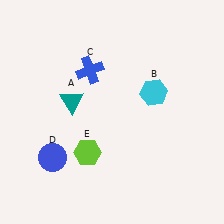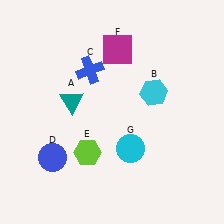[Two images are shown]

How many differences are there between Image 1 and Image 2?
There are 2 differences between the two images.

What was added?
A magenta square (F), a cyan circle (G) were added in Image 2.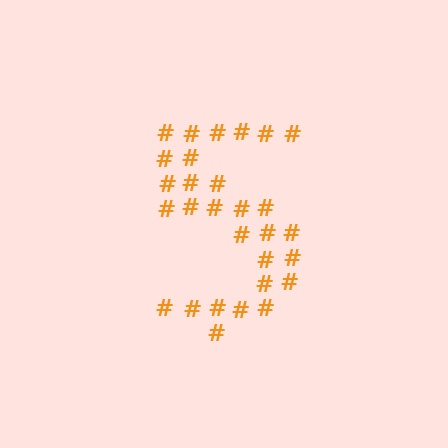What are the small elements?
The small elements are hash symbols.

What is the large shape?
The large shape is the digit 5.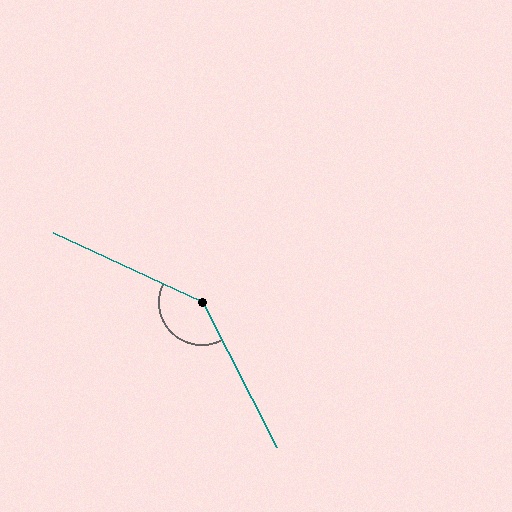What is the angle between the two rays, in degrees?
Approximately 142 degrees.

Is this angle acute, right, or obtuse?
It is obtuse.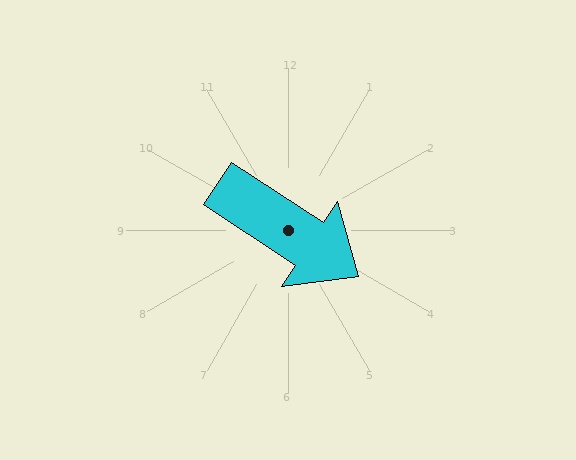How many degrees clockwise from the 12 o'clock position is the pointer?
Approximately 124 degrees.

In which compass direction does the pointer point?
Southeast.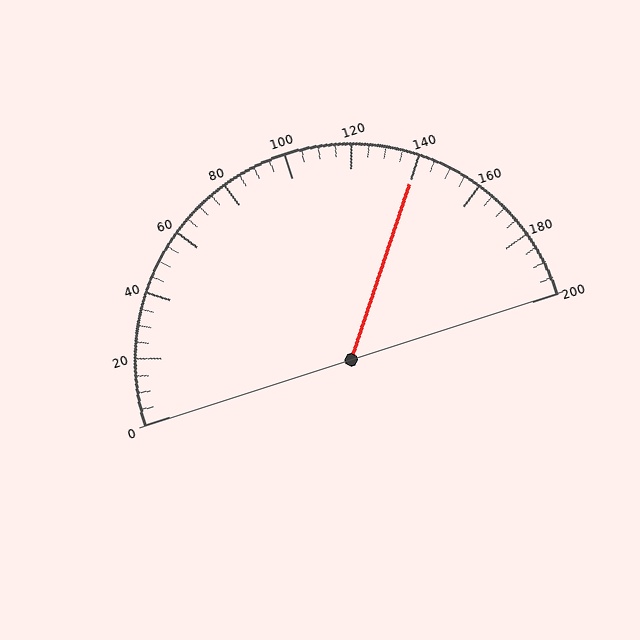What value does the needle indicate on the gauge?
The needle indicates approximately 140.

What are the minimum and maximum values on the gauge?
The gauge ranges from 0 to 200.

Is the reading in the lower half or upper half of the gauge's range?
The reading is in the upper half of the range (0 to 200).